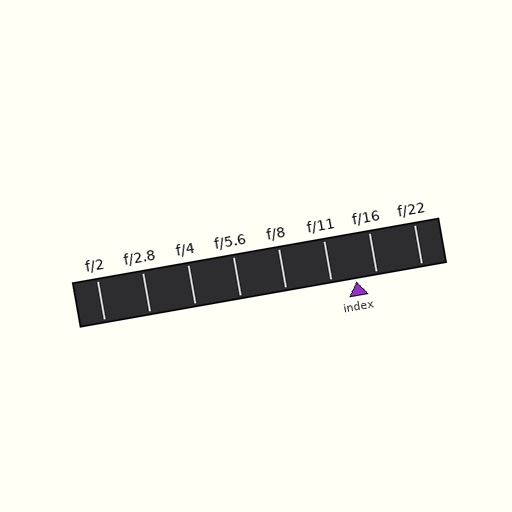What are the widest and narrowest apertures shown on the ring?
The widest aperture shown is f/2 and the narrowest is f/22.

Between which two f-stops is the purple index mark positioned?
The index mark is between f/11 and f/16.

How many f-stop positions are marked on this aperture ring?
There are 8 f-stop positions marked.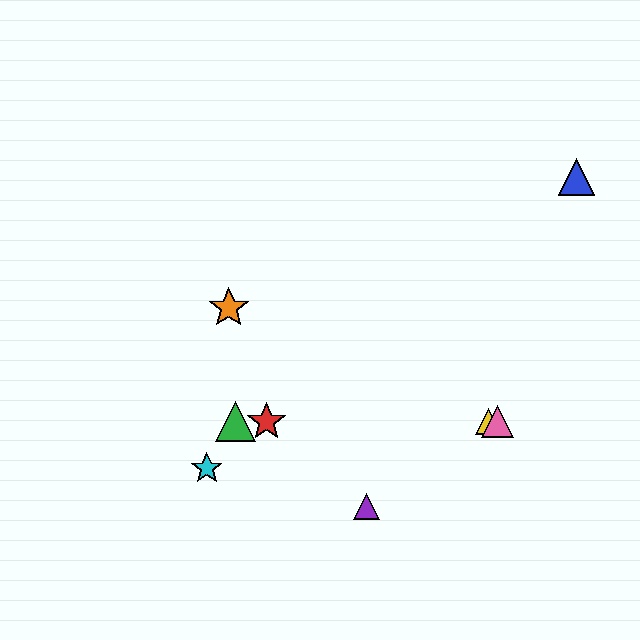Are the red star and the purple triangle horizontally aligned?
No, the red star is at y≈422 and the purple triangle is at y≈506.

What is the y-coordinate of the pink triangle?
The pink triangle is at y≈422.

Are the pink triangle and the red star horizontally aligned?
Yes, both are at y≈422.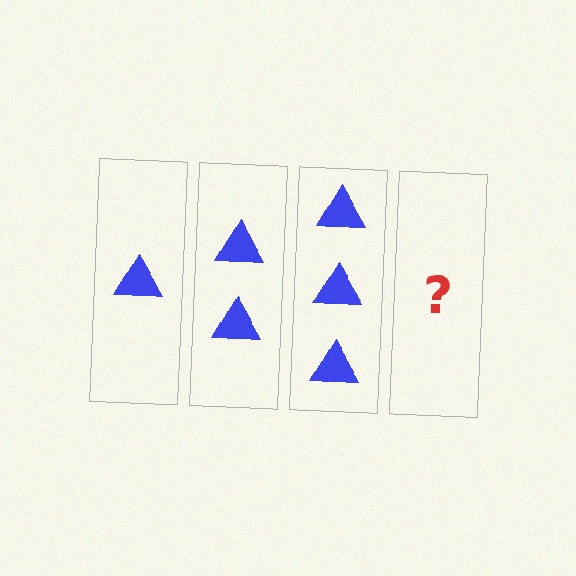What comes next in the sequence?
The next element should be 4 triangles.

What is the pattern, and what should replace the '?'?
The pattern is that each step adds one more triangle. The '?' should be 4 triangles.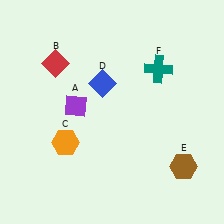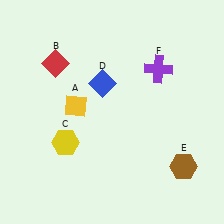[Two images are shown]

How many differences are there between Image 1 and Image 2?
There are 3 differences between the two images.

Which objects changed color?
A changed from purple to yellow. C changed from orange to yellow. F changed from teal to purple.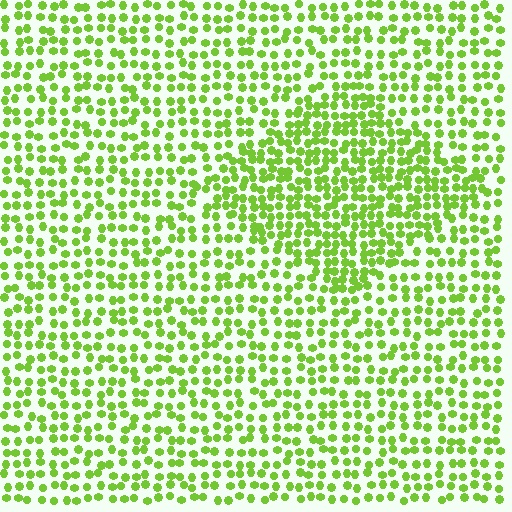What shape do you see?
I see a diamond.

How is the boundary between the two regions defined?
The boundary is defined by a change in element density (approximately 1.6x ratio). All elements are the same color, size, and shape.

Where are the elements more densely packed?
The elements are more densely packed inside the diamond boundary.